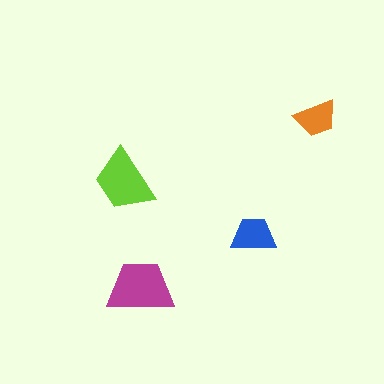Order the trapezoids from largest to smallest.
the magenta one, the lime one, the blue one, the orange one.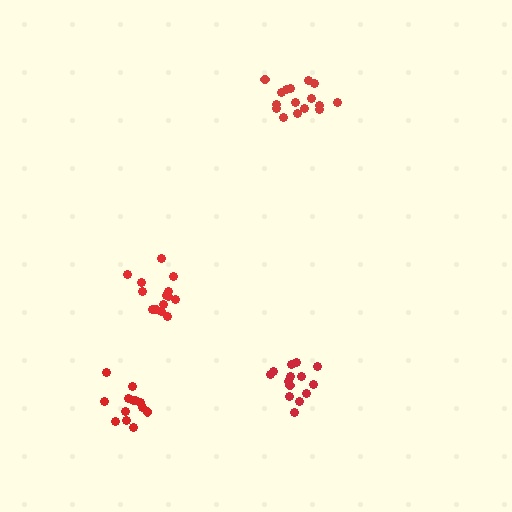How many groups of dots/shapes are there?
There are 4 groups.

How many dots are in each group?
Group 1: 16 dots, Group 2: 14 dots, Group 3: 14 dots, Group 4: 13 dots (57 total).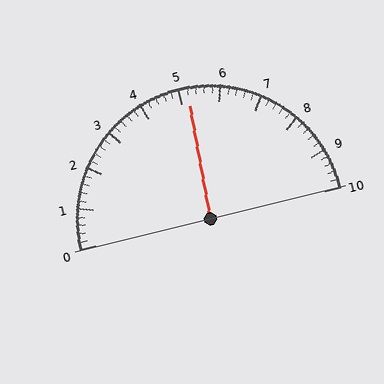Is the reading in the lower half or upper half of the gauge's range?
The reading is in the upper half of the range (0 to 10).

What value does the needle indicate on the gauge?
The needle indicates approximately 5.2.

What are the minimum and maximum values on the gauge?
The gauge ranges from 0 to 10.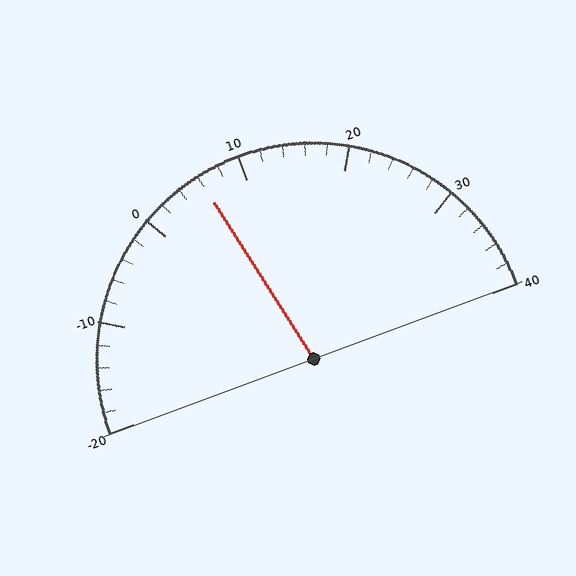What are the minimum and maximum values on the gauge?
The gauge ranges from -20 to 40.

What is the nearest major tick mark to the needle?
The nearest major tick mark is 10.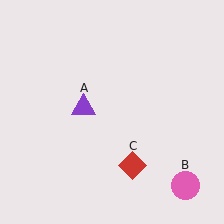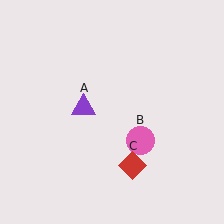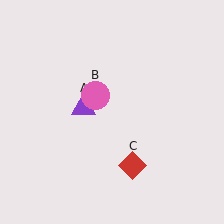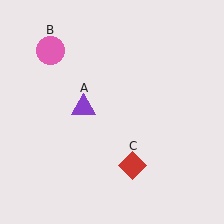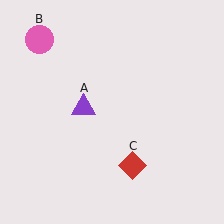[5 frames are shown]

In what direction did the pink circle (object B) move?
The pink circle (object B) moved up and to the left.